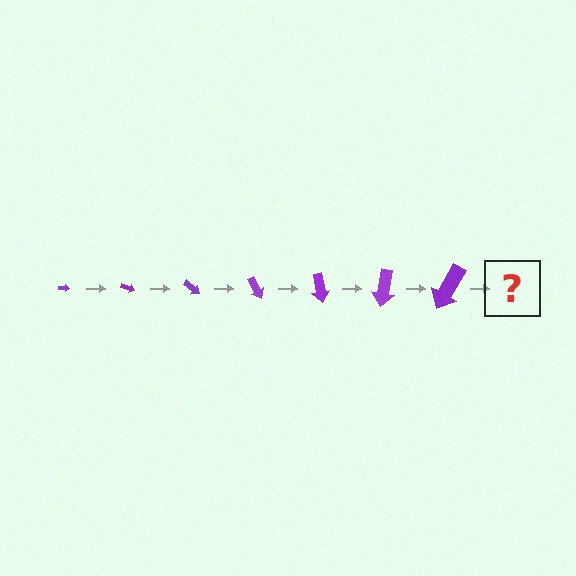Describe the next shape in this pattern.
It should be an arrow, larger than the previous one and rotated 140 degrees from the start.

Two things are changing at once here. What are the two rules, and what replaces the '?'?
The two rules are that the arrow grows larger each step and it rotates 20 degrees each step. The '?' should be an arrow, larger than the previous one and rotated 140 degrees from the start.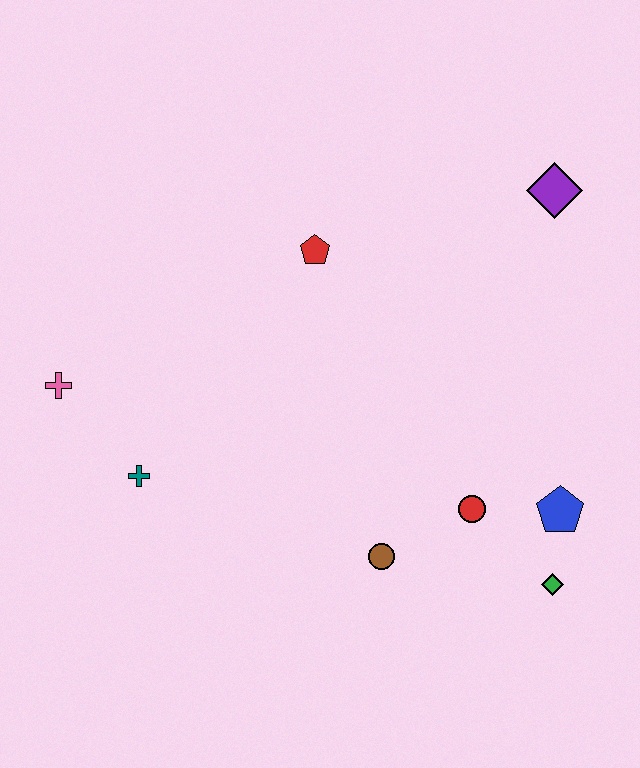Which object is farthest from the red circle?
The pink cross is farthest from the red circle.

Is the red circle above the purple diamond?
No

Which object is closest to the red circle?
The blue pentagon is closest to the red circle.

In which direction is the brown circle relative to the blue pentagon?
The brown circle is to the left of the blue pentagon.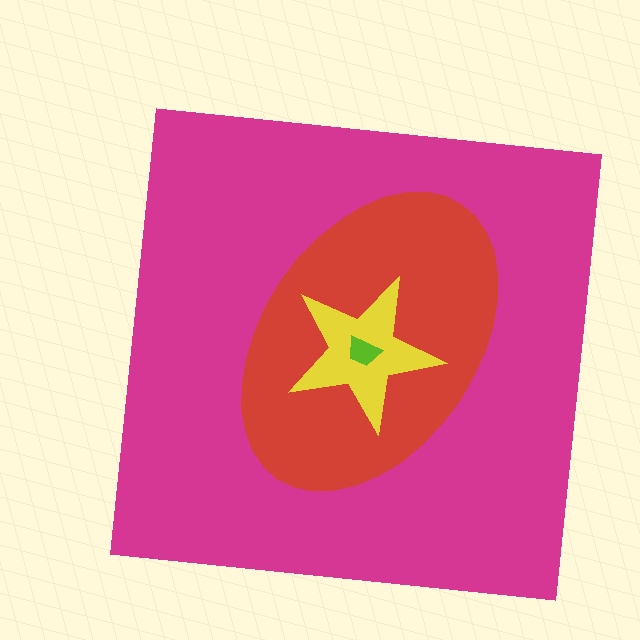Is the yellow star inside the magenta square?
Yes.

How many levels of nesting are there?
4.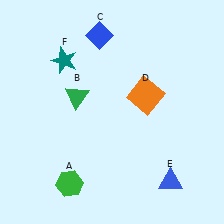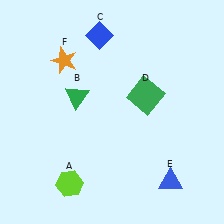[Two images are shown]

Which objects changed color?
A changed from green to lime. D changed from orange to green. F changed from teal to orange.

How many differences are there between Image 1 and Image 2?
There are 3 differences between the two images.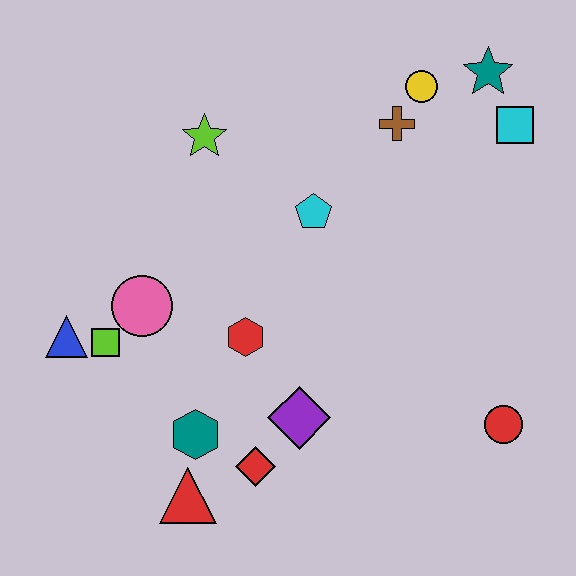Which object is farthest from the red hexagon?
The teal star is farthest from the red hexagon.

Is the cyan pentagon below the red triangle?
No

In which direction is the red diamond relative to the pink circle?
The red diamond is below the pink circle.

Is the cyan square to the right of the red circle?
Yes